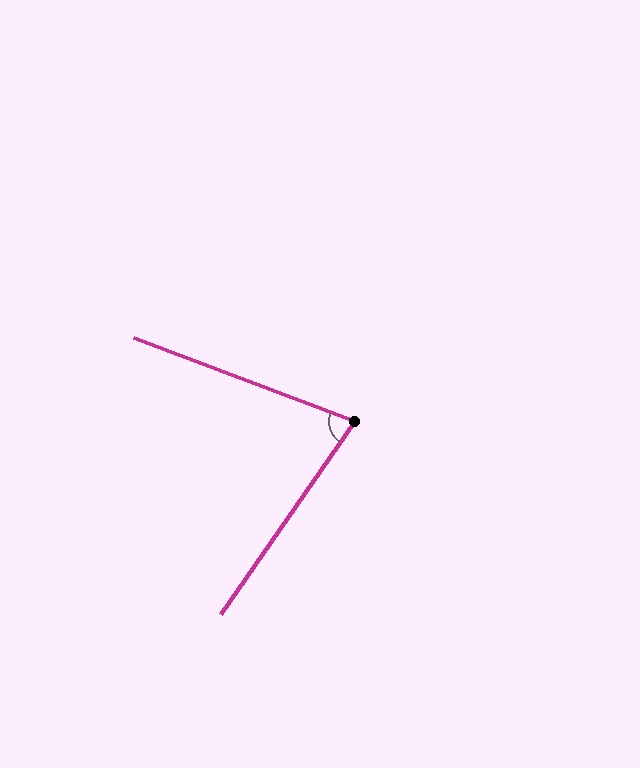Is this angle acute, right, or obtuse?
It is acute.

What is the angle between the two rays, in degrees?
Approximately 76 degrees.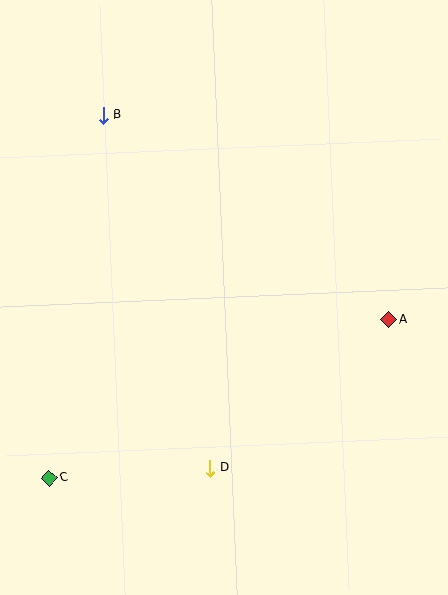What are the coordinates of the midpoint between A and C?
The midpoint between A and C is at (219, 399).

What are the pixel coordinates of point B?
Point B is at (103, 115).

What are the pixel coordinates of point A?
Point A is at (389, 320).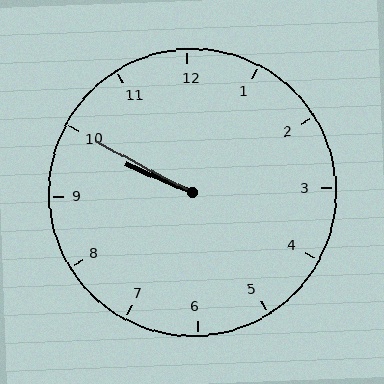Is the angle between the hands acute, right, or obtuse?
It is acute.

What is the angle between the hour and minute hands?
Approximately 5 degrees.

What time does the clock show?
9:50.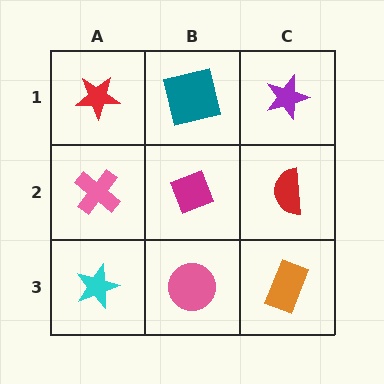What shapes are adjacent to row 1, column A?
A pink cross (row 2, column A), a teal square (row 1, column B).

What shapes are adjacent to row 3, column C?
A red semicircle (row 2, column C), a pink circle (row 3, column B).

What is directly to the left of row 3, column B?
A cyan star.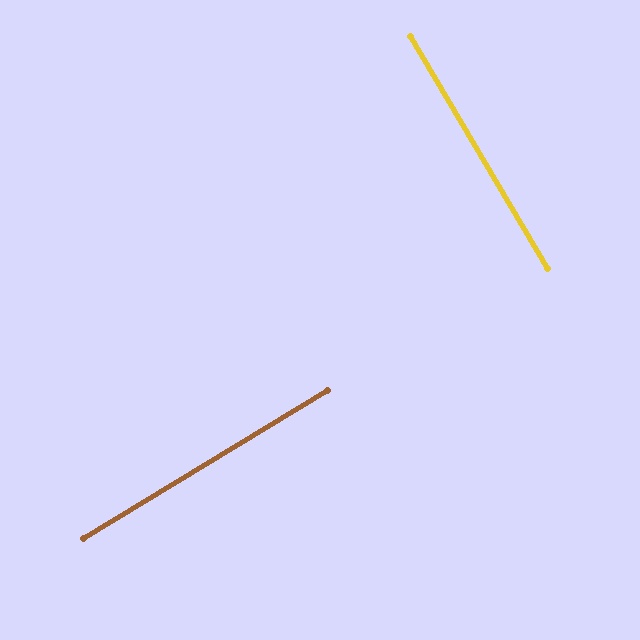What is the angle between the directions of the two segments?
Approximately 89 degrees.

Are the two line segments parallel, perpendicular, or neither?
Perpendicular — they meet at approximately 89°.